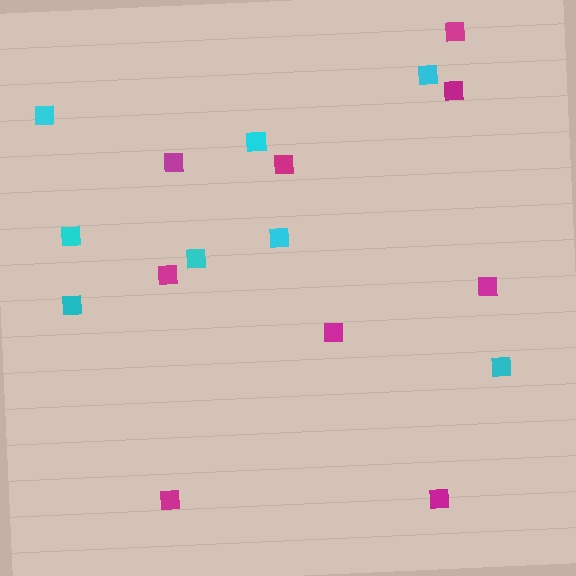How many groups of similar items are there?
There are 2 groups: one group of magenta squares (9) and one group of cyan squares (8).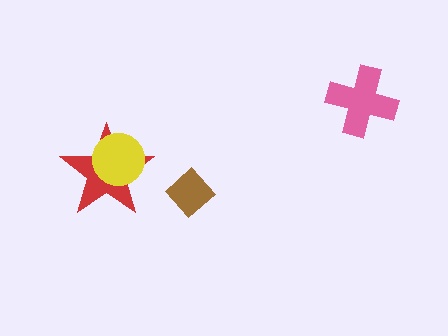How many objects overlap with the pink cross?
0 objects overlap with the pink cross.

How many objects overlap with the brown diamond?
0 objects overlap with the brown diamond.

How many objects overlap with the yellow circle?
1 object overlaps with the yellow circle.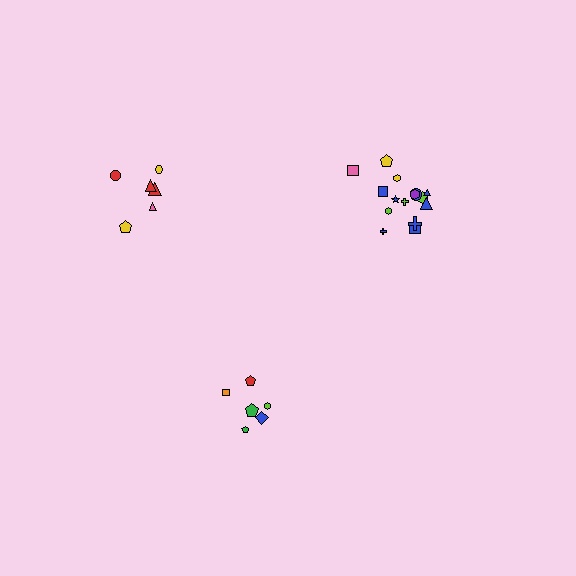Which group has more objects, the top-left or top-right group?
The top-right group.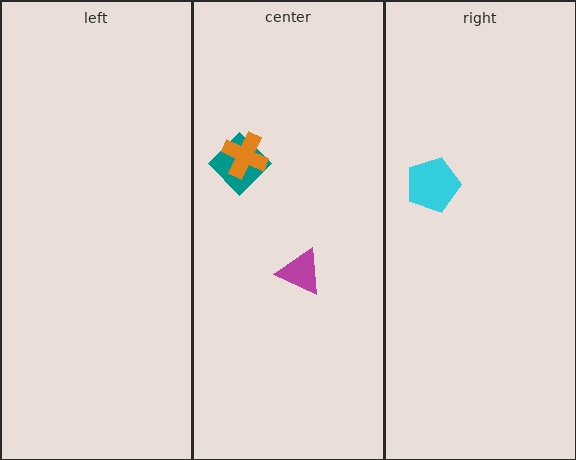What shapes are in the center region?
The teal diamond, the orange cross, the magenta triangle.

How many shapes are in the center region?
3.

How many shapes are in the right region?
1.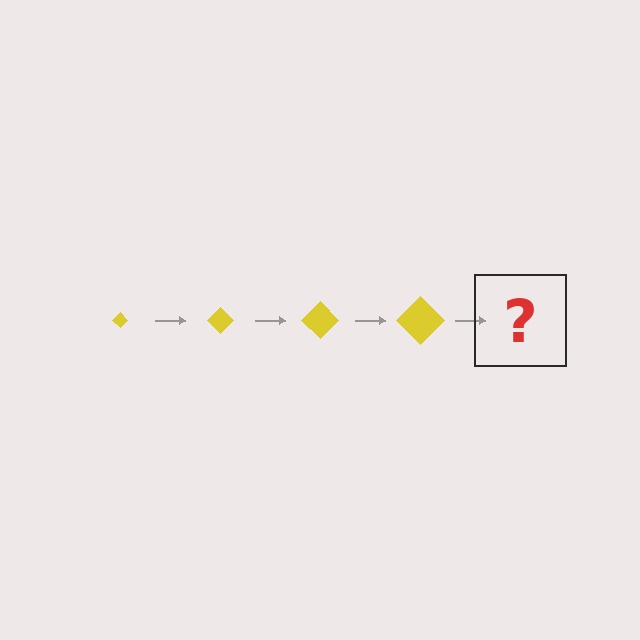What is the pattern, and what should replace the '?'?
The pattern is that the diamond gets progressively larger each step. The '?' should be a yellow diamond, larger than the previous one.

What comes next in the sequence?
The next element should be a yellow diamond, larger than the previous one.